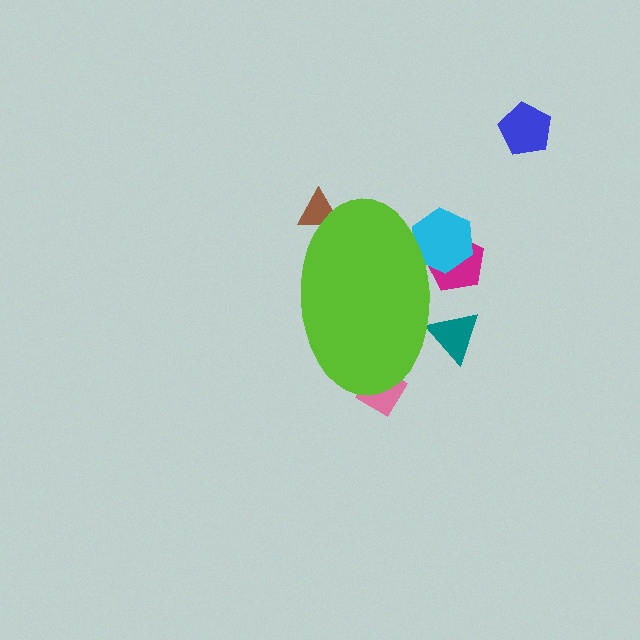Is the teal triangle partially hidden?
Yes, the teal triangle is partially hidden behind the lime ellipse.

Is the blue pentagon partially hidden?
No, the blue pentagon is fully visible.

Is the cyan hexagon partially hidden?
Yes, the cyan hexagon is partially hidden behind the lime ellipse.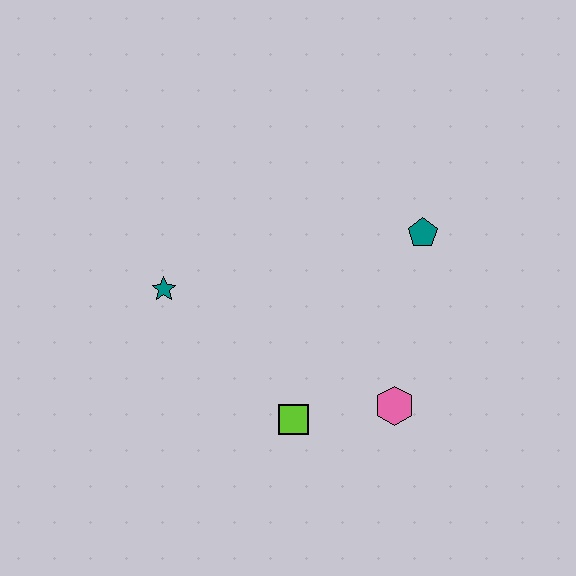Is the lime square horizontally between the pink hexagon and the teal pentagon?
No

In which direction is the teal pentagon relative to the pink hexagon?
The teal pentagon is above the pink hexagon.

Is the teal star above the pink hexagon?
Yes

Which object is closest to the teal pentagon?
The pink hexagon is closest to the teal pentagon.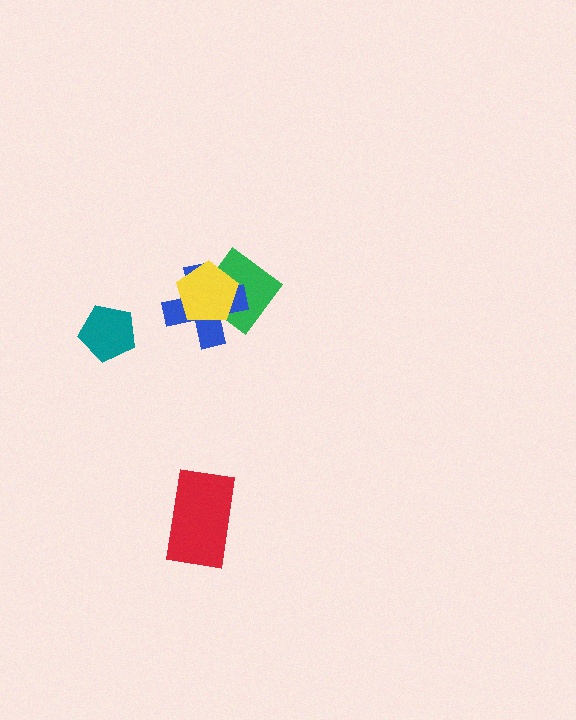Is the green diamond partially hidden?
Yes, it is partially covered by another shape.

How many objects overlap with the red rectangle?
0 objects overlap with the red rectangle.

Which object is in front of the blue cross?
The yellow pentagon is in front of the blue cross.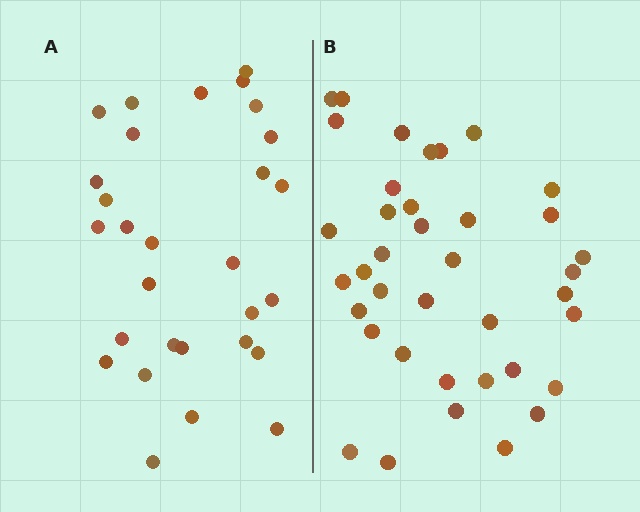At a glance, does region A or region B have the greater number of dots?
Region B (the right region) has more dots.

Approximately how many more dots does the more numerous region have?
Region B has roughly 8 or so more dots than region A.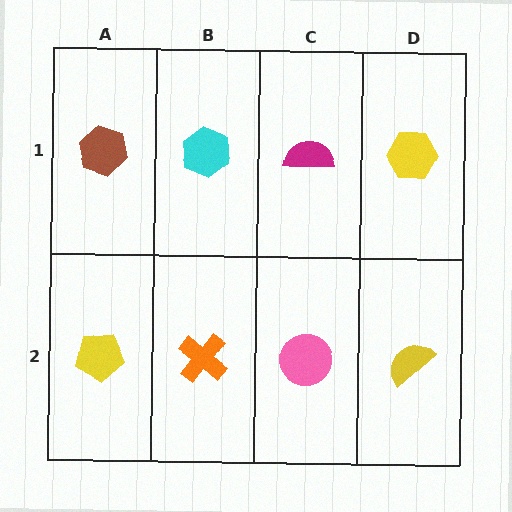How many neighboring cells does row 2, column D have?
2.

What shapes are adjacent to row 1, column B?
An orange cross (row 2, column B), a brown hexagon (row 1, column A), a magenta semicircle (row 1, column C).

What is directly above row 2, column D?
A yellow hexagon.